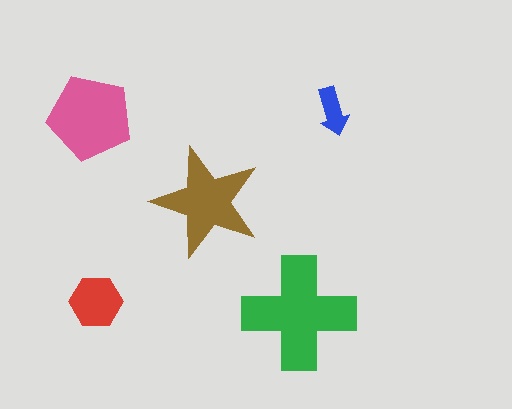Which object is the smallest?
The blue arrow.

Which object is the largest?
The green cross.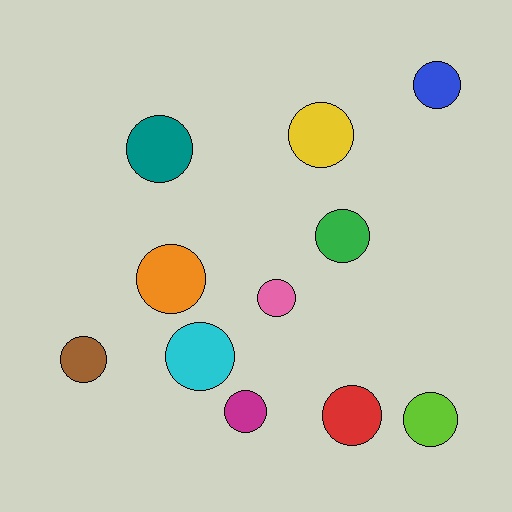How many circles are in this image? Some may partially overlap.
There are 11 circles.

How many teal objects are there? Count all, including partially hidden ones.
There is 1 teal object.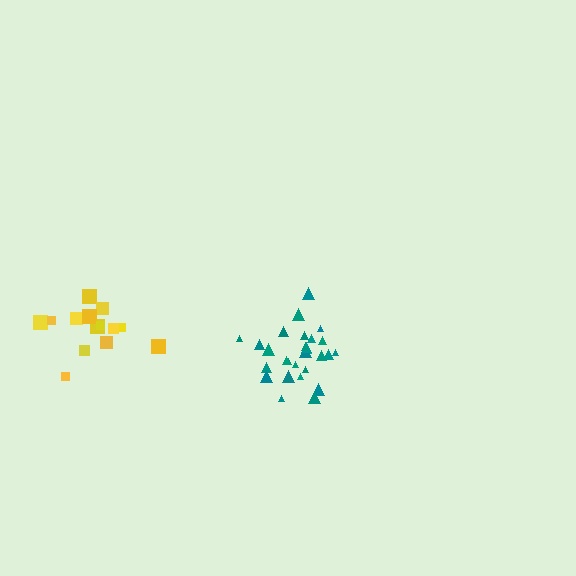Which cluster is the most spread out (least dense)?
Yellow.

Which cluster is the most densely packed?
Teal.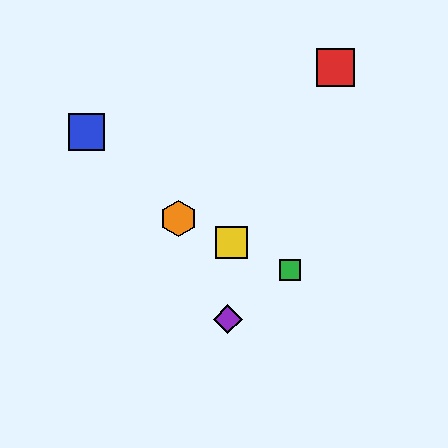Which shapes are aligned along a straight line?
The green square, the yellow square, the orange hexagon are aligned along a straight line.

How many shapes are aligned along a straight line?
3 shapes (the green square, the yellow square, the orange hexagon) are aligned along a straight line.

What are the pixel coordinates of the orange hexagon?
The orange hexagon is at (178, 218).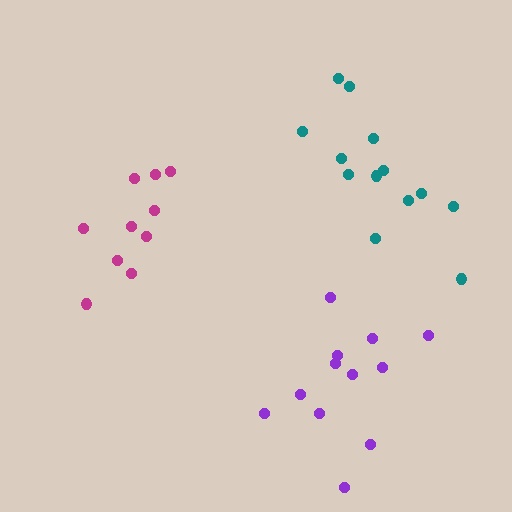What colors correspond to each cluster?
The clusters are colored: magenta, purple, teal.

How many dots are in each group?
Group 1: 10 dots, Group 2: 12 dots, Group 3: 13 dots (35 total).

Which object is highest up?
The teal cluster is topmost.